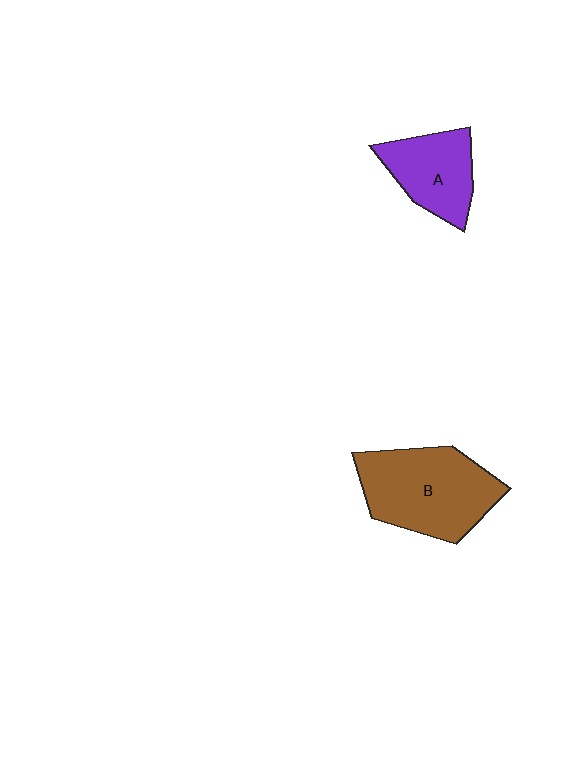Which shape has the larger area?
Shape B (brown).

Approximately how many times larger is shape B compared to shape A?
Approximately 1.6 times.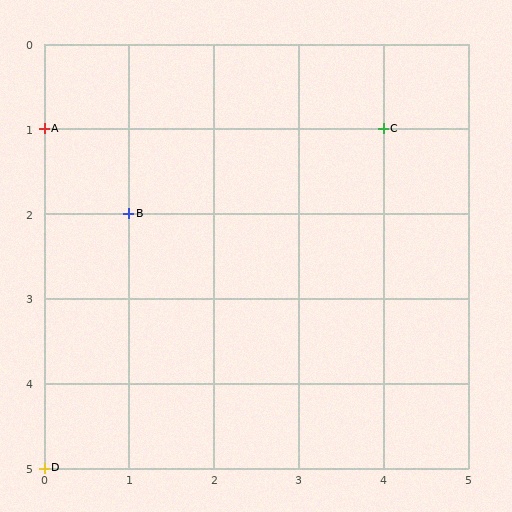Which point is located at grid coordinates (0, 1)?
Point A is at (0, 1).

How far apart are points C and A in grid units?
Points C and A are 4 columns apart.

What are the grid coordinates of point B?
Point B is at grid coordinates (1, 2).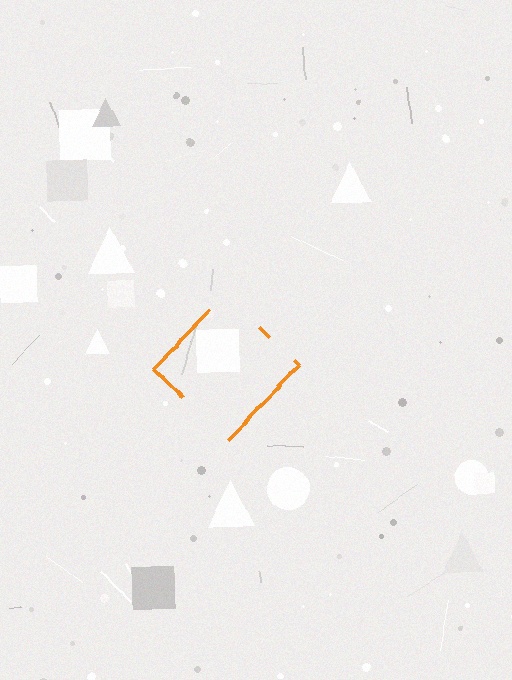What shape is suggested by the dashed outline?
The dashed outline suggests a diamond.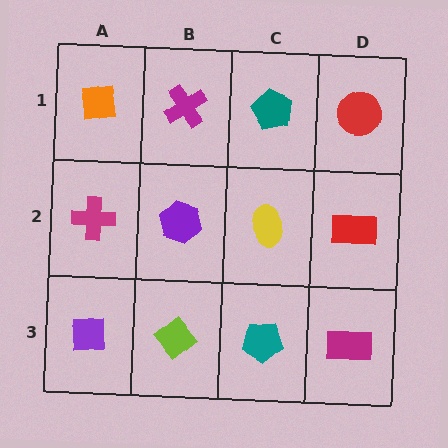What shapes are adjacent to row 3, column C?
A yellow ellipse (row 2, column C), a lime diamond (row 3, column B), a magenta rectangle (row 3, column D).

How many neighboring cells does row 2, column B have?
4.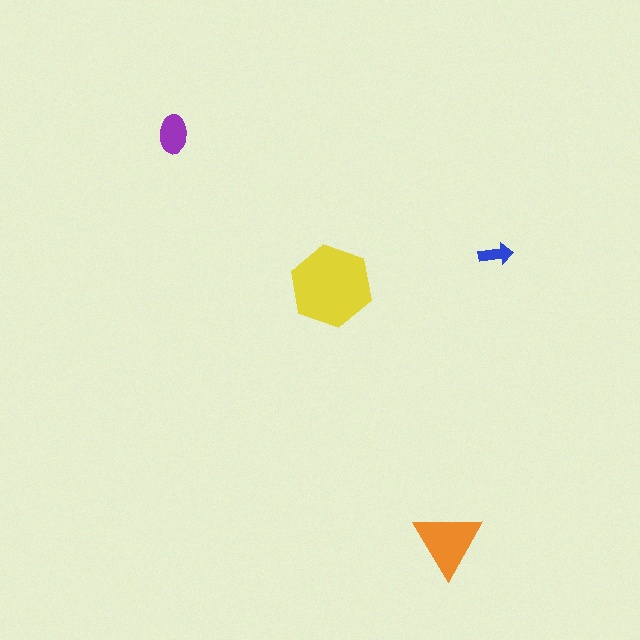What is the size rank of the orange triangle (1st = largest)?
2nd.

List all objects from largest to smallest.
The yellow hexagon, the orange triangle, the purple ellipse, the blue arrow.